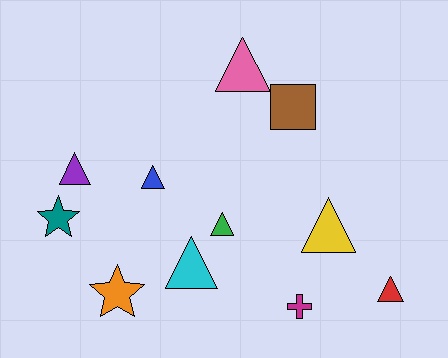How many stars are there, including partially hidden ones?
There are 2 stars.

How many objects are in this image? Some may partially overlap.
There are 11 objects.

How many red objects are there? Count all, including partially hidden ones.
There is 1 red object.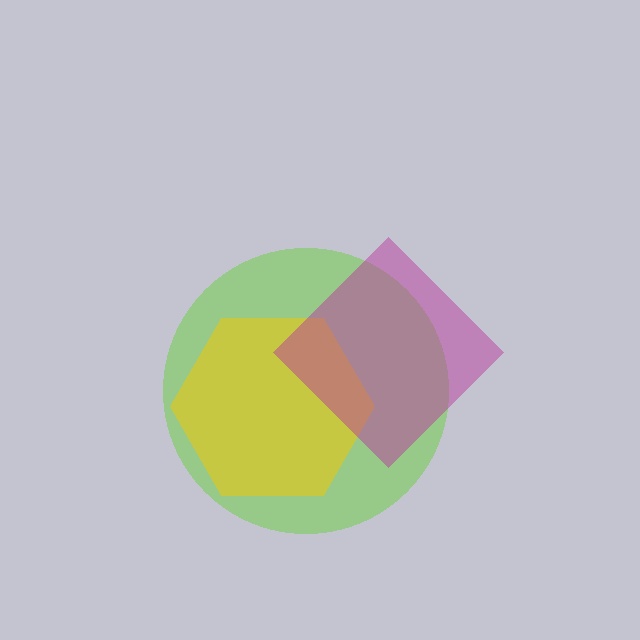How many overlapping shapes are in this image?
There are 3 overlapping shapes in the image.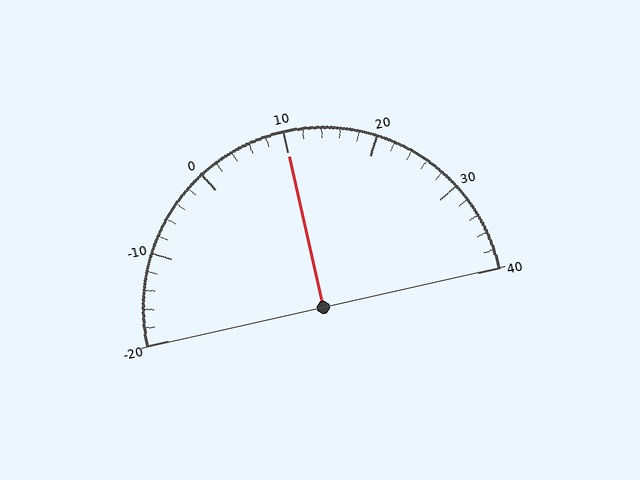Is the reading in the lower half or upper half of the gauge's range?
The reading is in the upper half of the range (-20 to 40).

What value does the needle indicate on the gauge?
The needle indicates approximately 10.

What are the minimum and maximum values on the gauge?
The gauge ranges from -20 to 40.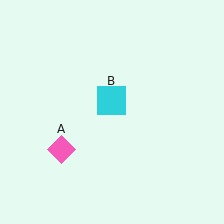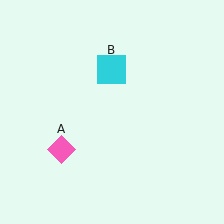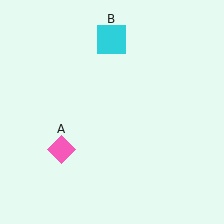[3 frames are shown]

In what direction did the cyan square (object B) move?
The cyan square (object B) moved up.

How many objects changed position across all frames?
1 object changed position: cyan square (object B).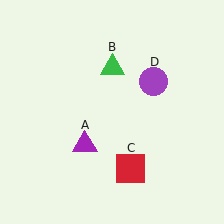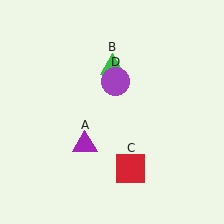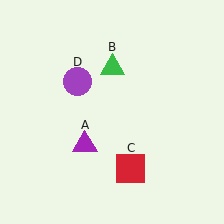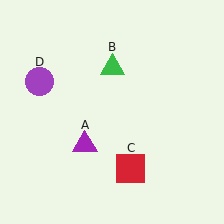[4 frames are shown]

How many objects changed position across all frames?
1 object changed position: purple circle (object D).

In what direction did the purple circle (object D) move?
The purple circle (object D) moved left.